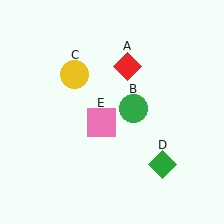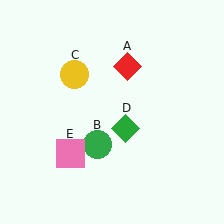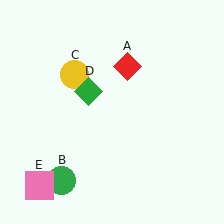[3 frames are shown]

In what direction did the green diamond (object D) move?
The green diamond (object D) moved up and to the left.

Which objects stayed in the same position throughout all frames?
Red diamond (object A) and yellow circle (object C) remained stationary.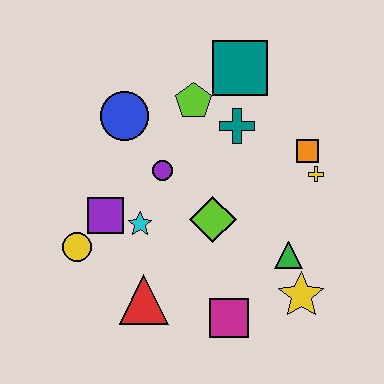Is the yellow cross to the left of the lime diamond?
No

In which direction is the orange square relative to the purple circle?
The orange square is to the right of the purple circle.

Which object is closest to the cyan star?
The purple square is closest to the cyan star.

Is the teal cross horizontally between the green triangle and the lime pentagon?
Yes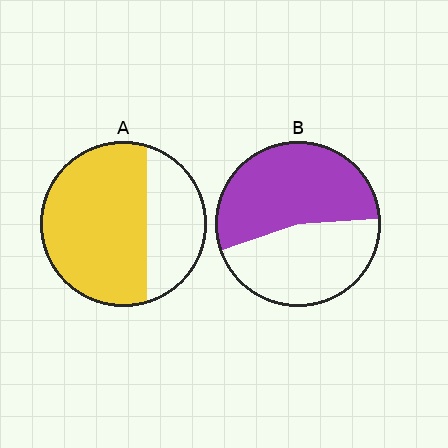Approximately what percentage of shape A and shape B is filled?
A is approximately 70% and B is approximately 55%.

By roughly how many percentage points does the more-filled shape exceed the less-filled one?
By roughly 15 percentage points (A over B).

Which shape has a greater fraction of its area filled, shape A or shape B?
Shape A.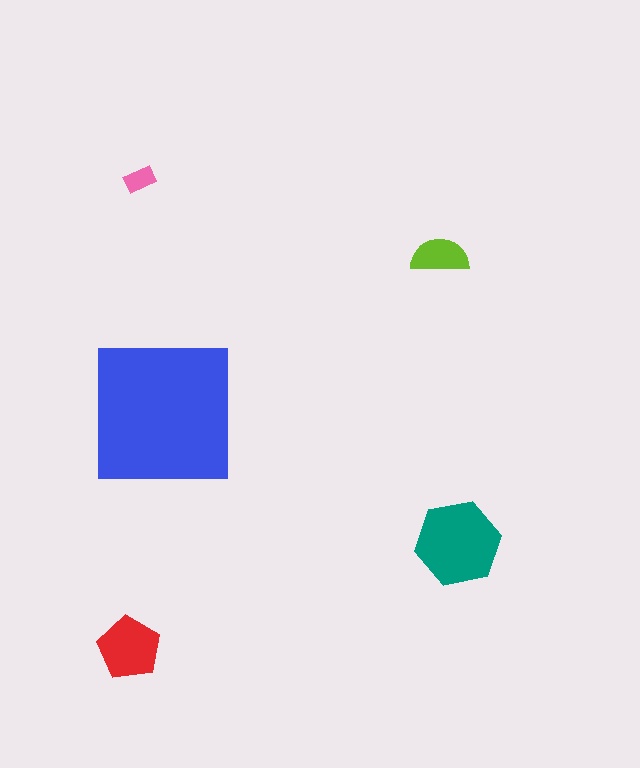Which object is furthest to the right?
The teal hexagon is rightmost.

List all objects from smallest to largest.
The pink rectangle, the lime semicircle, the red pentagon, the teal hexagon, the blue square.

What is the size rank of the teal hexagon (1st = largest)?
2nd.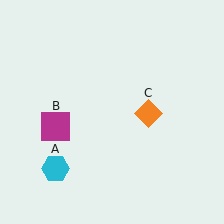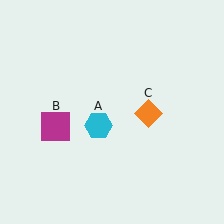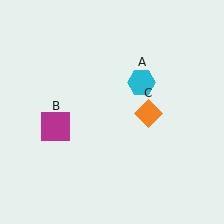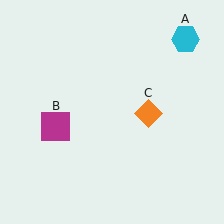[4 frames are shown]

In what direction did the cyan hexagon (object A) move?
The cyan hexagon (object A) moved up and to the right.